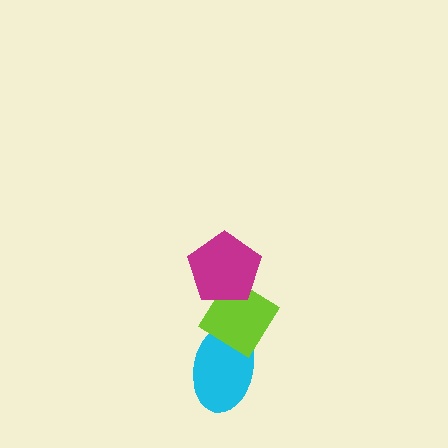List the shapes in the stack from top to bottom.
From top to bottom: the magenta pentagon, the lime diamond, the cyan ellipse.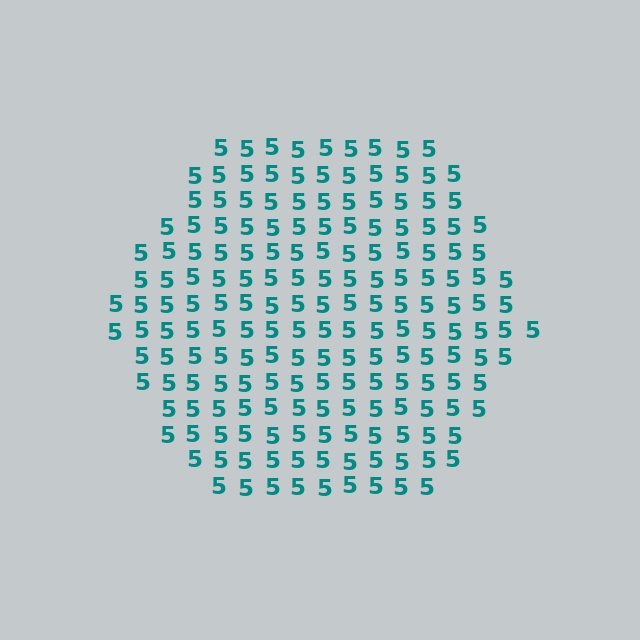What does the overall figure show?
The overall figure shows a hexagon.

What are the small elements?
The small elements are digit 5's.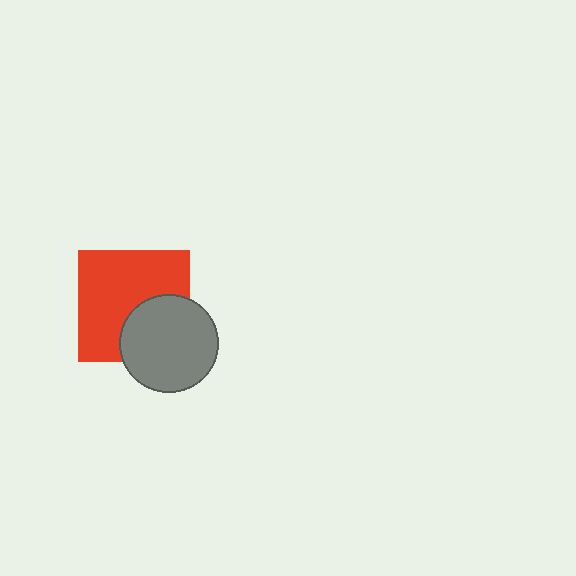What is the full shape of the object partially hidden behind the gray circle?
The partially hidden object is a red square.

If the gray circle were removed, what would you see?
You would see the complete red square.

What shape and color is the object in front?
The object in front is a gray circle.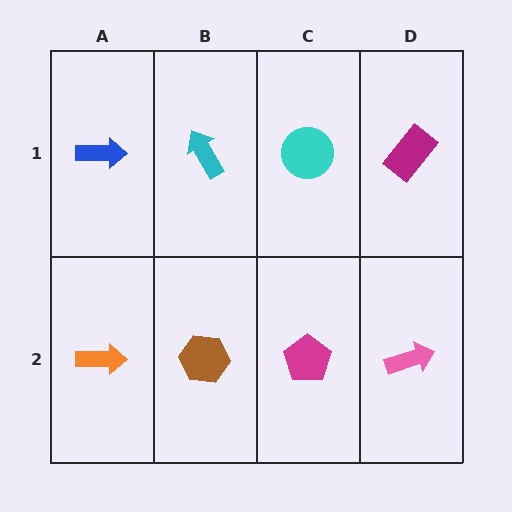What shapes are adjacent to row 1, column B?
A brown hexagon (row 2, column B), a blue arrow (row 1, column A), a cyan circle (row 1, column C).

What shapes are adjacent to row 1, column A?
An orange arrow (row 2, column A), a cyan arrow (row 1, column B).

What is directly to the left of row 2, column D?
A magenta pentagon.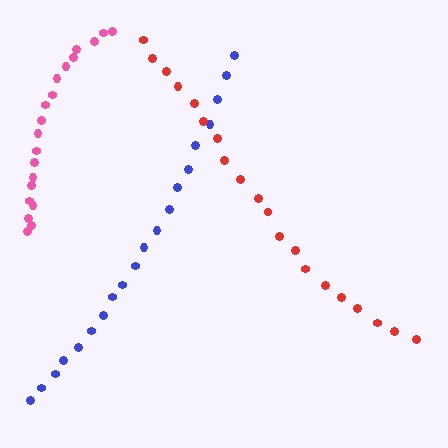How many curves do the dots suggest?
There are 3 distinct paths.